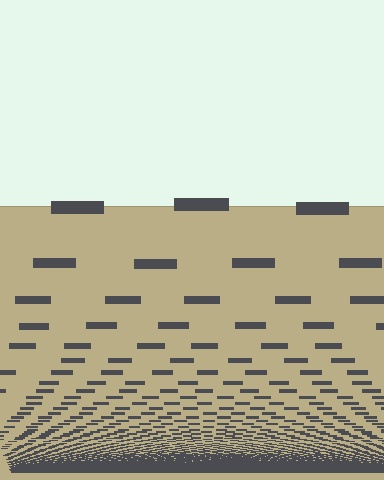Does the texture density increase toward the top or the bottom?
Density increases toward the bottom.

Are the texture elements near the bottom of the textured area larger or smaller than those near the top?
Smaller. The gradient is inverted — elements near the bottom are smaller and denser.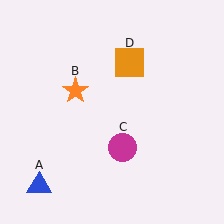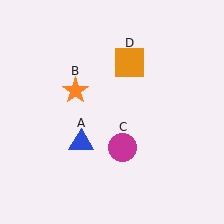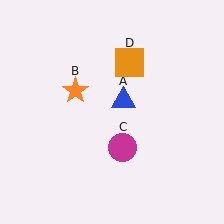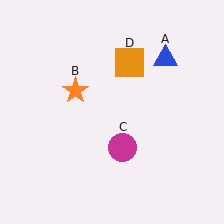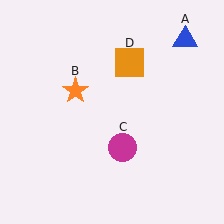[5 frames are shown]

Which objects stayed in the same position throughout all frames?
Orange star (object B) and magenta circle (object C) and orange square (object D) remained stationary.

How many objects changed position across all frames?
1 object changed position: blue triangle (object A).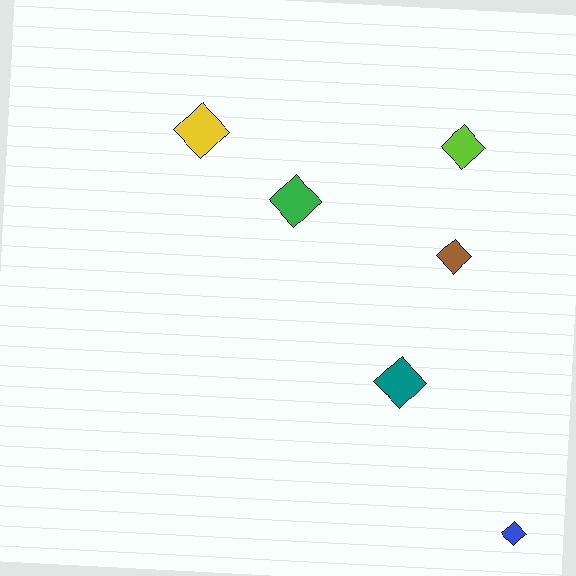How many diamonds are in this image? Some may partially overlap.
There are 6 diamonds.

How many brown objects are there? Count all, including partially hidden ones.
There is 1 brown object.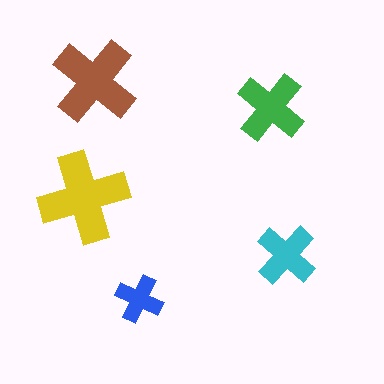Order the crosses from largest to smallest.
the yellow one, the brown one, the green one, the cyan one, the blue one.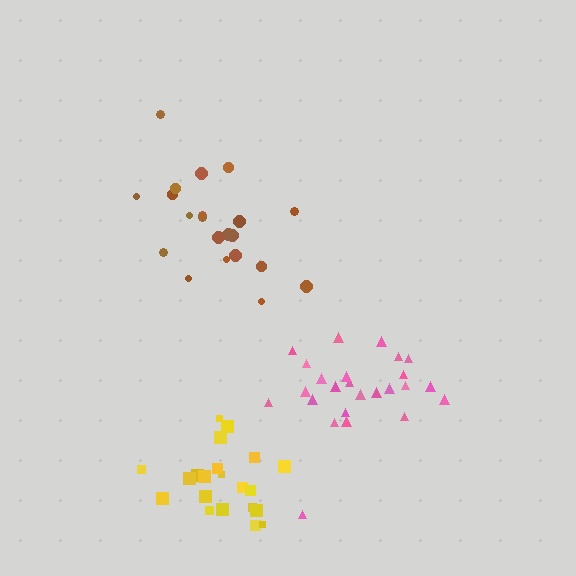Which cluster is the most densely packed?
Yellow.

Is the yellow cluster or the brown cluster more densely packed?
Yellow.